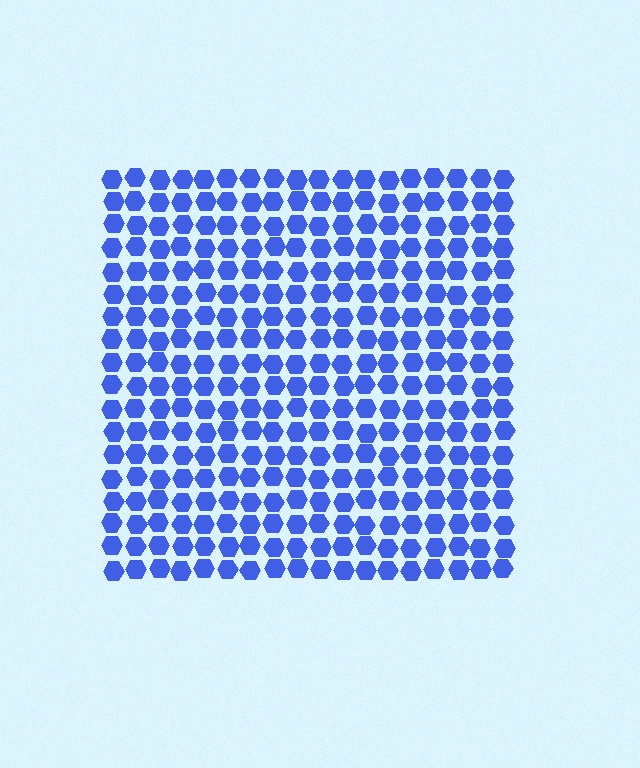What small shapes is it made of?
It is made of small hexagons.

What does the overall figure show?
The overall figure shows a square.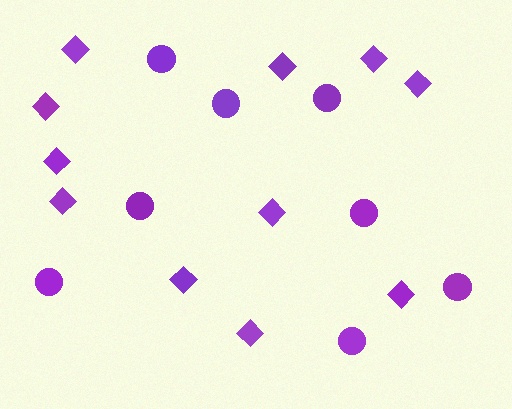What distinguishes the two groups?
There are 2 groups: one group of diamonds (11) and one group of circles (8).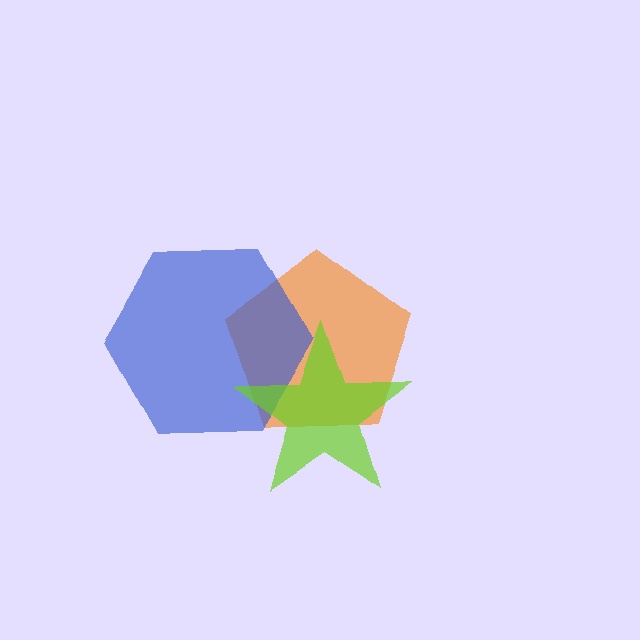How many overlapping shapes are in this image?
There are 3 overlapping shapes in the image.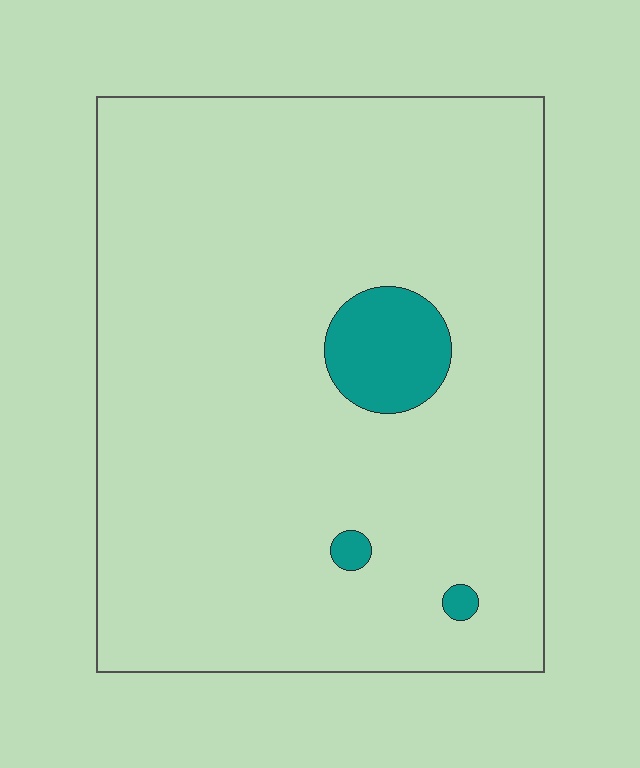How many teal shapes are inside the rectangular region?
3.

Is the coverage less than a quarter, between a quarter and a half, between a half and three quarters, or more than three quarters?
Less than a quarter.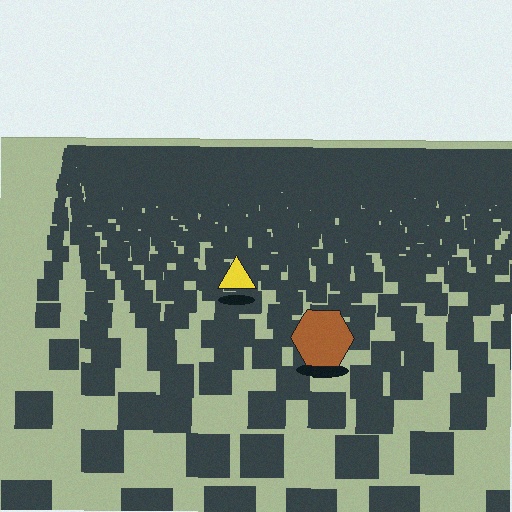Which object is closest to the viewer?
The brown hexagon is closest. The texture marks near it are larger and more spread out.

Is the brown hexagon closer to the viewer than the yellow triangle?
Yes. The brown hexagon is closer — you can tell from the texture gradient: the ground texture is coarser near it.